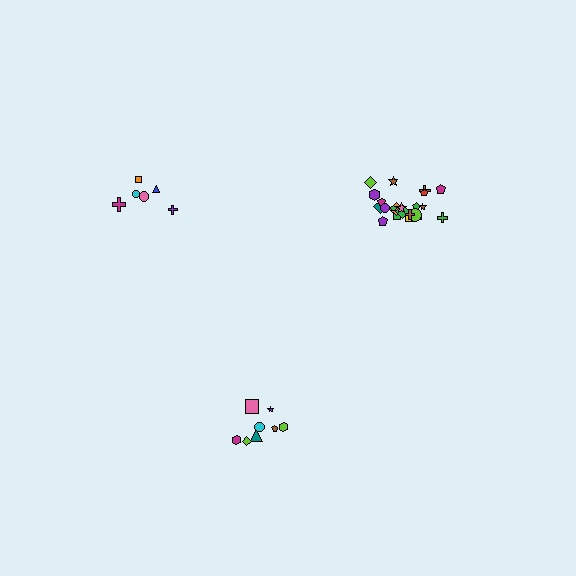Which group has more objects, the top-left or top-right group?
The top-right group.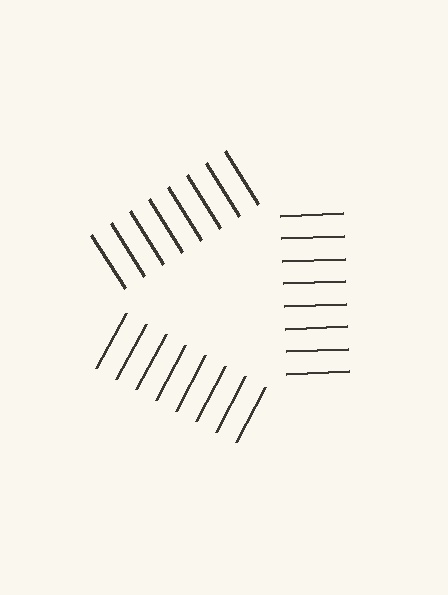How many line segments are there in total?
24 — 8 along each of the 3 edges.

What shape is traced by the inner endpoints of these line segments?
An illusory triangle — the line segments terminate on its edges but no continuous stroke is drawn.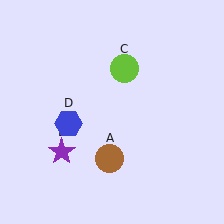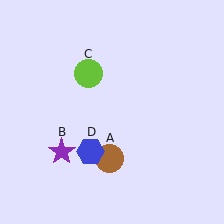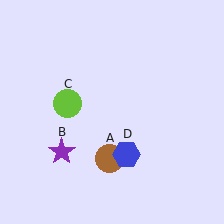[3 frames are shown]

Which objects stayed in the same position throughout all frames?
Brown circle (object A) and purple star (object B) remained stationary.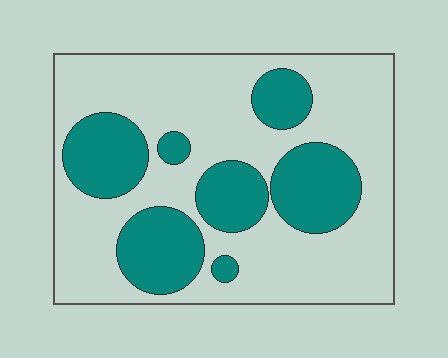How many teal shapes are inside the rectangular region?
7.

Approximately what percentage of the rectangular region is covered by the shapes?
Approximately 30%.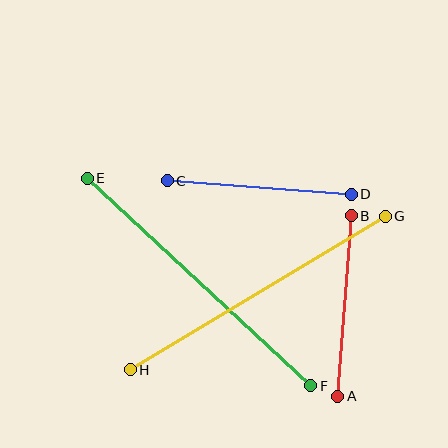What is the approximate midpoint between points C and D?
The midpoint is at approximately (259, 188) pixels.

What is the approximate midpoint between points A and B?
The midpoint is at approximately (344, 306) pixels.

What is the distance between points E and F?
The distance is approximately 305 pixels.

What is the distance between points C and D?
The distance is approximately 184 pixels.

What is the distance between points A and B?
The distance is approximately 181 pixels.